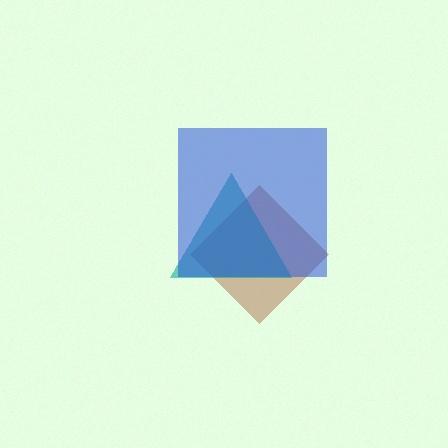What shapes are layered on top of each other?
The layered shapes are: a brown diamond, a teal triangle, a blue square.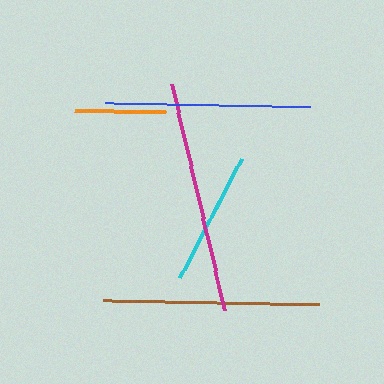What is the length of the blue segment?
The blue segment is approximately 205 pixels long.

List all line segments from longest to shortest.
From longest to shortest: magenta, brown, blue, cyan, orange.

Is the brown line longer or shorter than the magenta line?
The magenta line is longer than the brown line.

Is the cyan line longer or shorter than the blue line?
The blue line is longer than the cyan line.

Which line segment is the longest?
The magenta line is the longest at approximately 232 pixels.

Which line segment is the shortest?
The orange line is the shortest at approximately 91 pixels.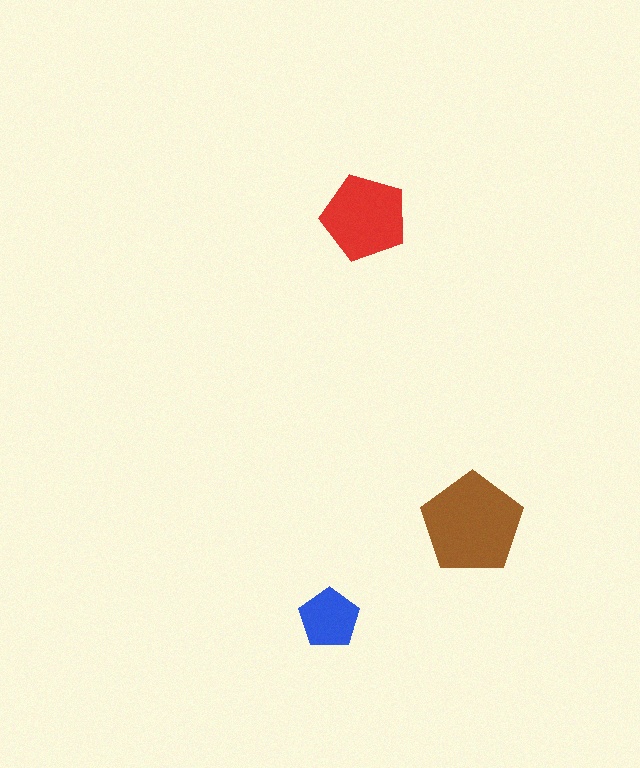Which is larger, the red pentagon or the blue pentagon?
The red one.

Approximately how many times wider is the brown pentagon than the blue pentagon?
About 1.5 times wider.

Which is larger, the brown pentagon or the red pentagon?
The brown one.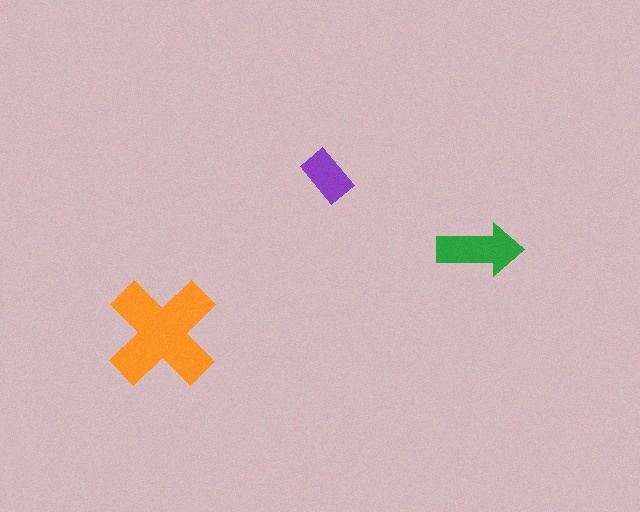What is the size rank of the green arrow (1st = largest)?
2nd.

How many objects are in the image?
There are 3 objects in the image.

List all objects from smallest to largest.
The purple rectangle, the green arrow, the orange cross.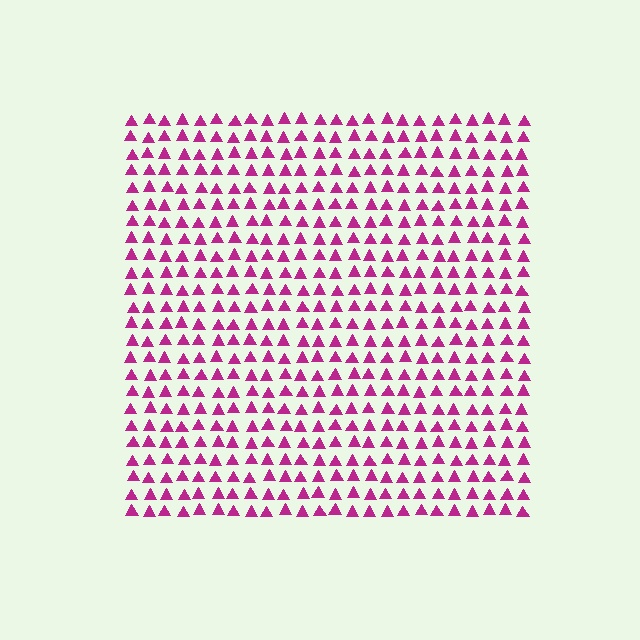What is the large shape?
The large shape is a square.